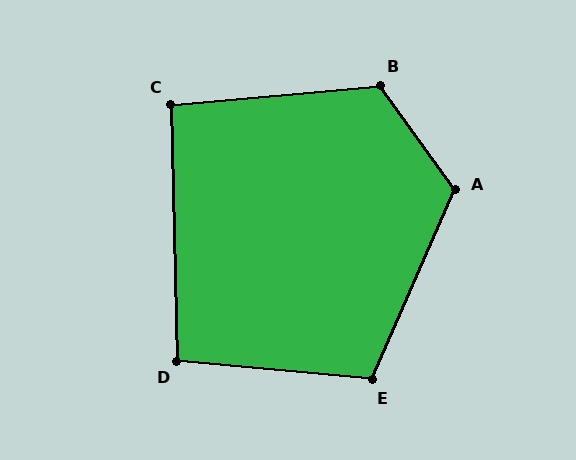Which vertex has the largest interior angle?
A, at approximately 121 degrees.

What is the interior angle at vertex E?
Approximately 108 degrees (obtuse).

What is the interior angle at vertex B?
Approximately 120 degrees (obtuse).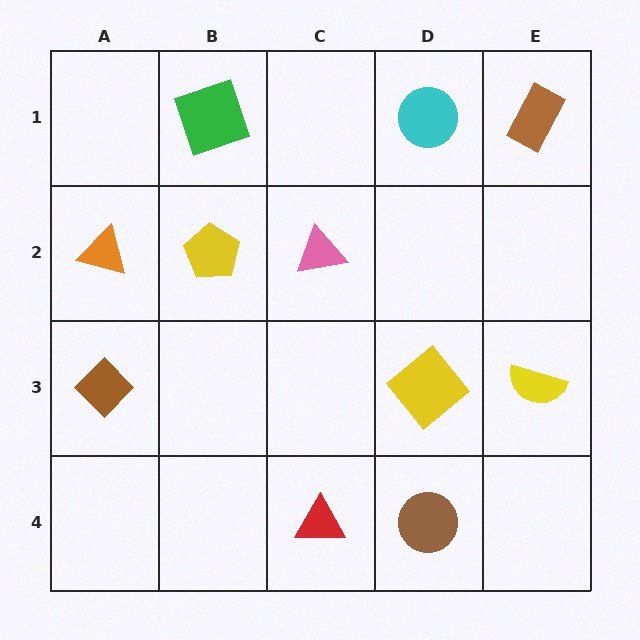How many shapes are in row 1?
3 shapes.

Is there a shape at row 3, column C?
No, that cell is empty.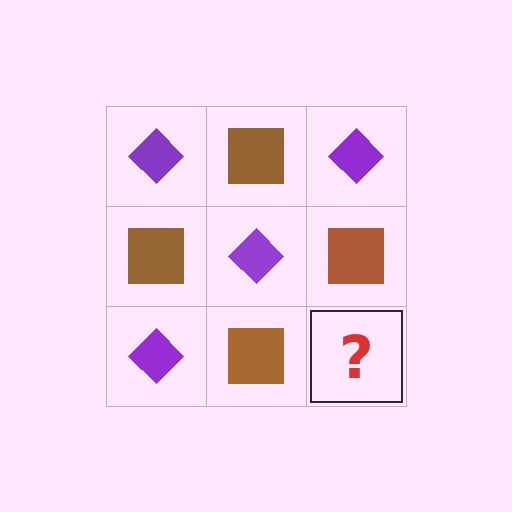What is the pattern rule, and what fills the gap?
The rule is that it alternates purple diamond and brown square in a checkerboard pattern. The gap should be filled with a purple diamond.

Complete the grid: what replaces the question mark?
The question mark should be replaced with a purple diamond.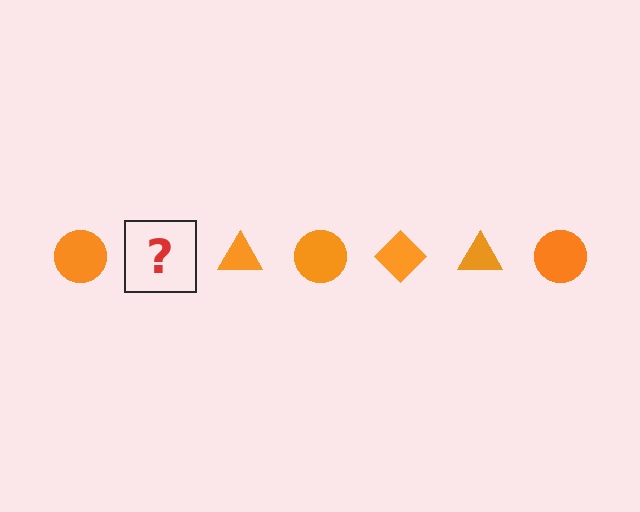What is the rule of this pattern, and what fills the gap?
The rule is that the pattern cycles through circle, diamond, triangle shapes in orange. The gap should be filled with an orange diamond.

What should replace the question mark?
The question mark should be replaced with an orange diamond.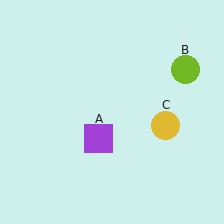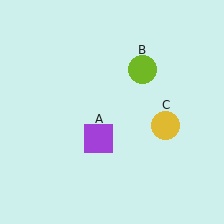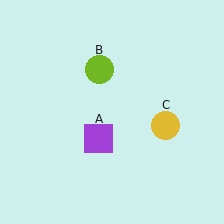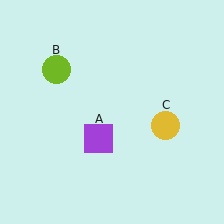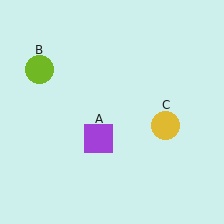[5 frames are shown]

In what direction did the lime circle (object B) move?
The lime circle (object B) moved left.